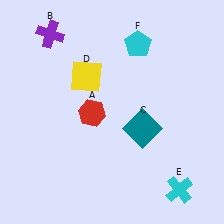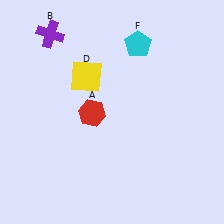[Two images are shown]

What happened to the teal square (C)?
The teal square (C) was removed in Image 2. It was in the bottom-right area of Image 1.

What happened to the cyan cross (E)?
The cyan cross (E) was removed in Image 2. It was in the bottom-right area of Image 1.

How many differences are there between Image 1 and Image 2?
There are 2 differences between the two images.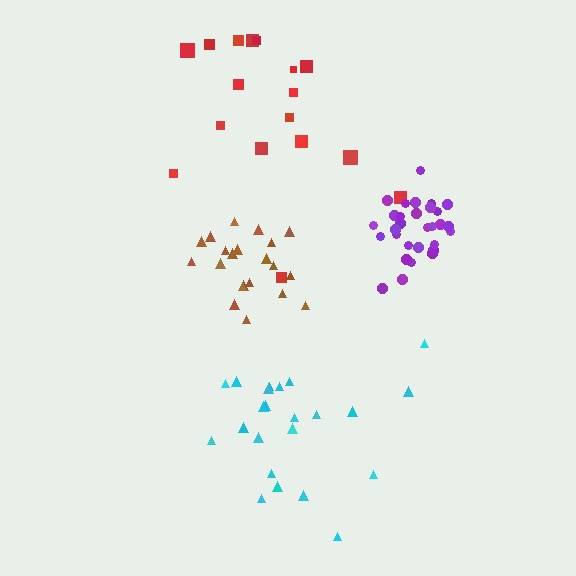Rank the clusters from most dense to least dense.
purple, brown, cyan, red.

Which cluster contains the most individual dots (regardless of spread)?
Purple (30).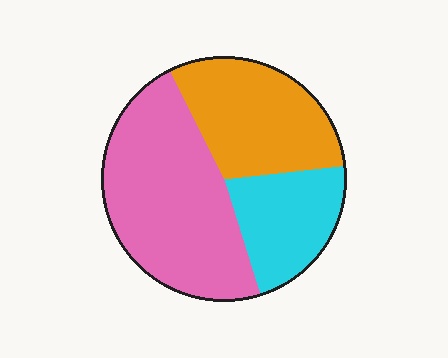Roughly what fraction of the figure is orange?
Orange covers 31% of the figure.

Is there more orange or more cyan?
Orange.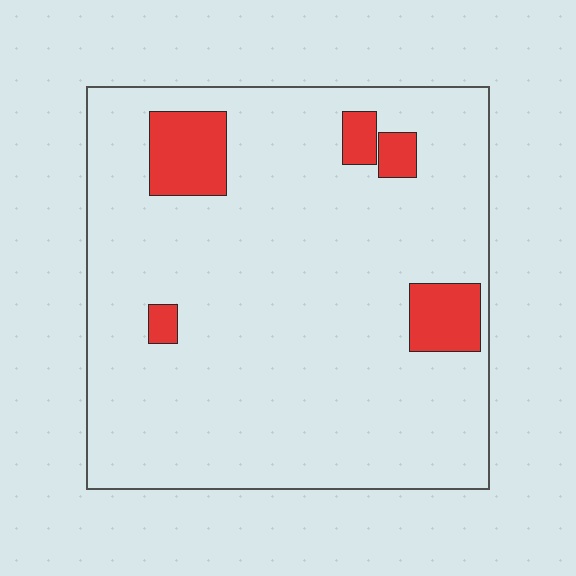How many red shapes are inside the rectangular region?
5.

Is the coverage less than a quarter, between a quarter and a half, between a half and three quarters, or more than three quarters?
Less than a quarter.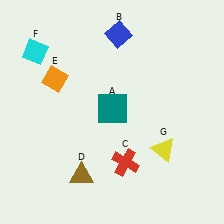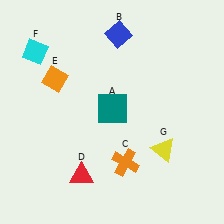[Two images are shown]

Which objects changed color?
C changed from red to orange. D changed from brown to red.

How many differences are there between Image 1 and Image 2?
There are 2 differences between the two images.